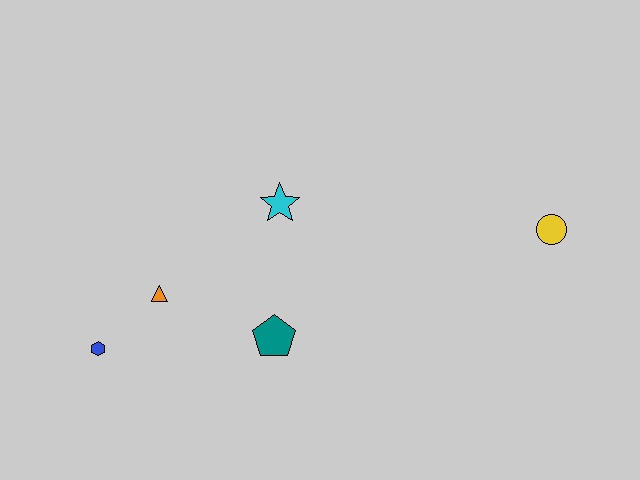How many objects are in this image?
There are 5 objects.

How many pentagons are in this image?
There is 1 pentagon.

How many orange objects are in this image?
There is 1 orange object.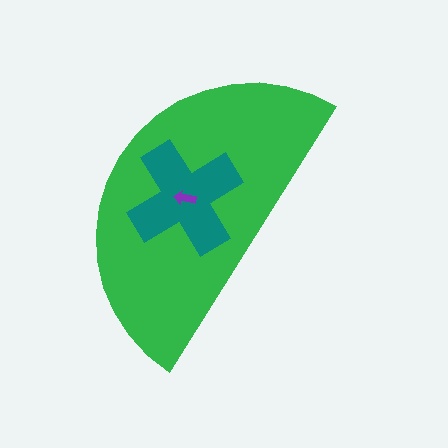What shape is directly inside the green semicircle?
The teal cross.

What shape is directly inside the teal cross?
The purple arrow.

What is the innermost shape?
The purple arrow.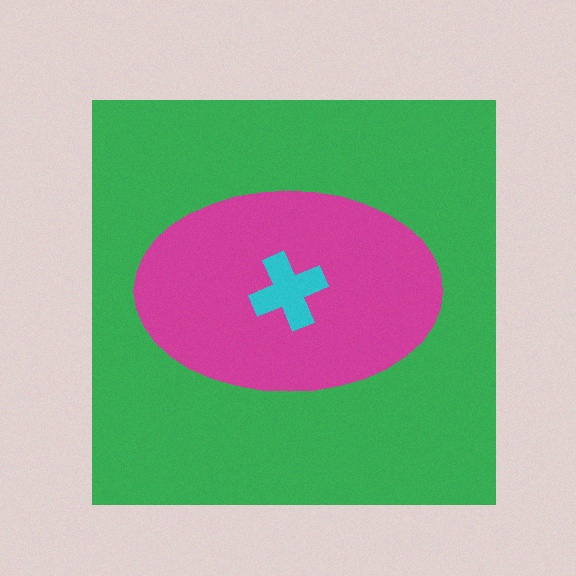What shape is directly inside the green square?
The magenta ellipse.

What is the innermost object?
The cyan cross.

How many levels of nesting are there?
3.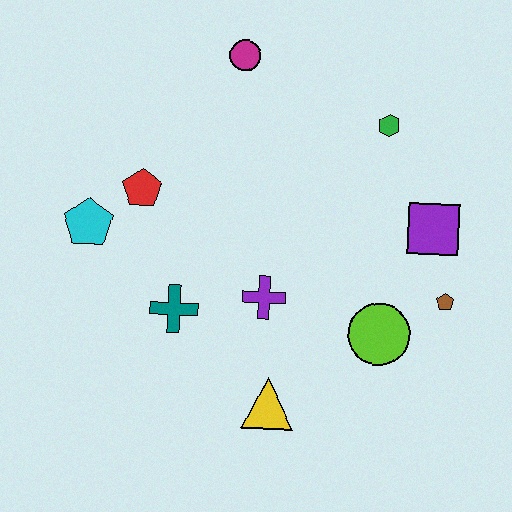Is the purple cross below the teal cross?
No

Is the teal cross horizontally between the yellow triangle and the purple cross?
No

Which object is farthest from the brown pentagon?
The cyan pentagon is farthest from the brown pentagon.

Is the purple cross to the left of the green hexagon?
Yes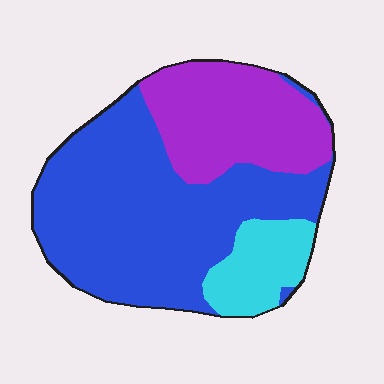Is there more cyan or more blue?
Blue.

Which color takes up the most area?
Blue, at roughly 60%.